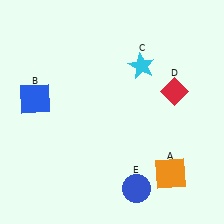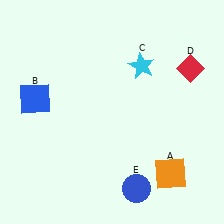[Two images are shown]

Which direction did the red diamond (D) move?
The red diamond (D) moved up.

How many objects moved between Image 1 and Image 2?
1 object moved between the two images.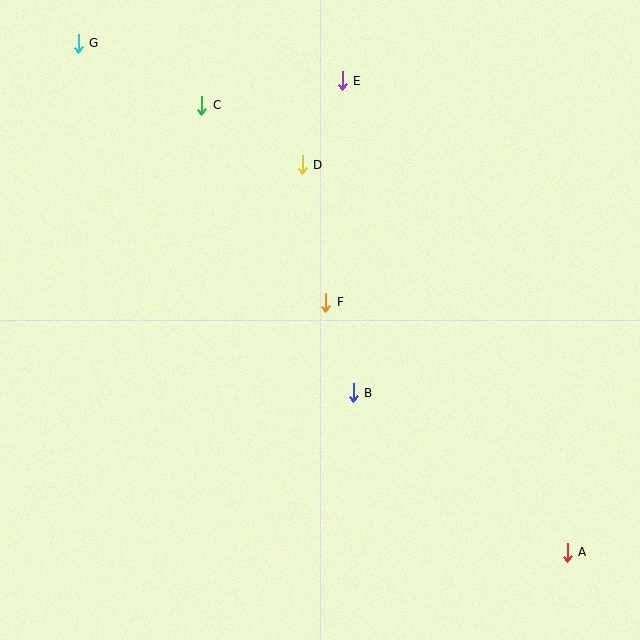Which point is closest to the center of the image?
Point F at (326, 302) is closest to the center.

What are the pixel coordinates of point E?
Point E is at (342, 81).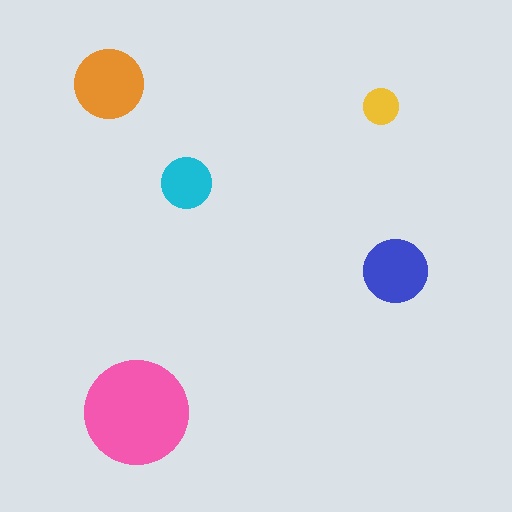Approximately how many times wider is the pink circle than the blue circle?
About 1.5 times wider.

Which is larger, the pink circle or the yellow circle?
The pink one.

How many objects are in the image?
There are 5 objects in the image.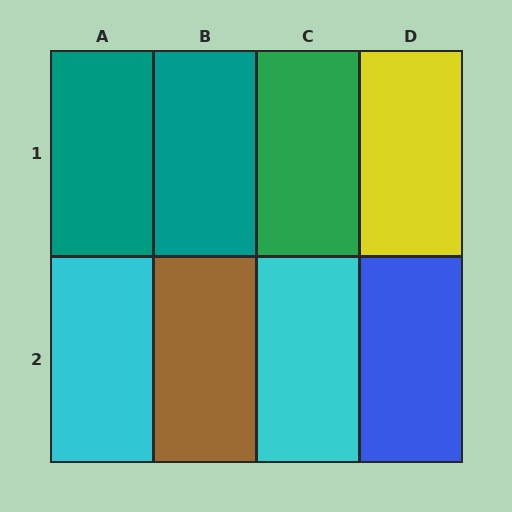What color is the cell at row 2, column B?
Brown.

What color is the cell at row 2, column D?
Blue.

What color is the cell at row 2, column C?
Cyan.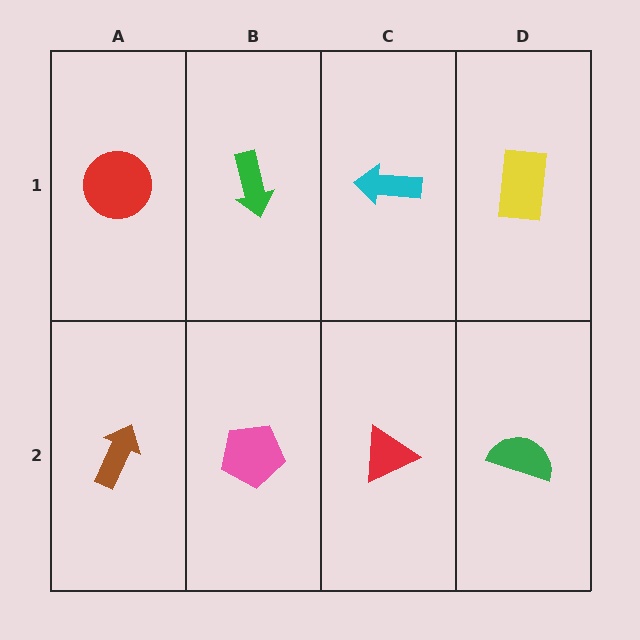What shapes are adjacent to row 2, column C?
A cyan arrow (row 1, column C), a pink pentagon (row 2, column B), a green semicircle (row 2, column D).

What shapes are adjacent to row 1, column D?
A green semicircle (row 2, column D), a cyan arrow (row 1, column C).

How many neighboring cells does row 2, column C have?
3.